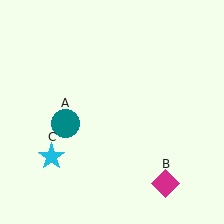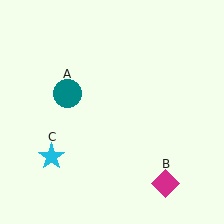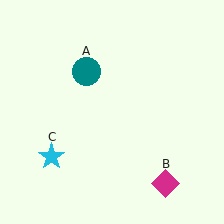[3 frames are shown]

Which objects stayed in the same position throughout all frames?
Magenta diamond (object B) and cyan star (object C) remained stationary.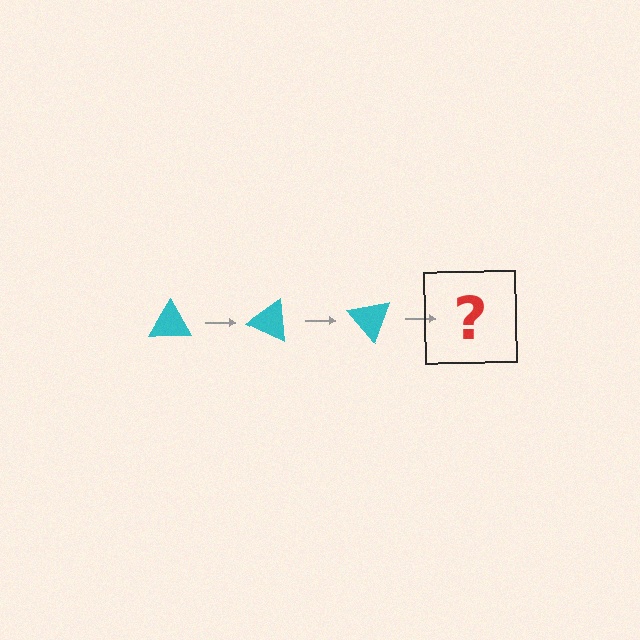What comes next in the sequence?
The next element should be a cyan triangle rotated 75 degrees.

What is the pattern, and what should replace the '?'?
The pattern is that the triangle rotates 25 degrees each step. The '?' should be a cyan triangle rotated 75 degrees.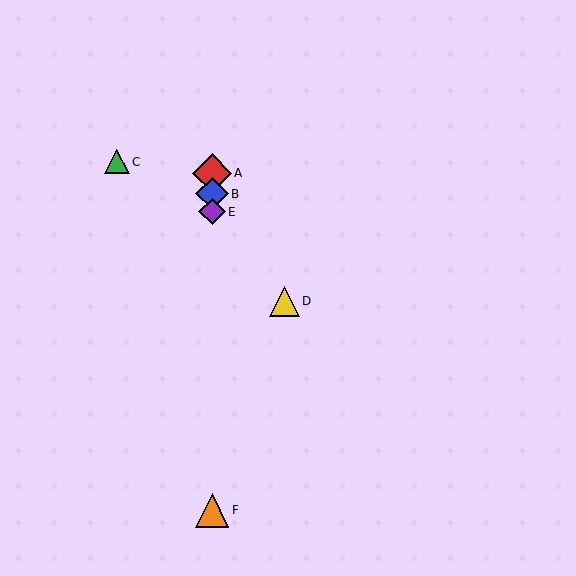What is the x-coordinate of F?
Object F is at x≈212.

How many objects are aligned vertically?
4 objects (A, B, E, F) are aligned vertically.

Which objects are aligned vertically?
Objects A, B, E, F are aligned vertically.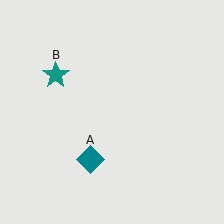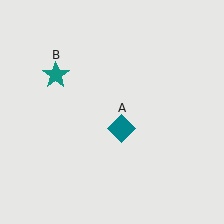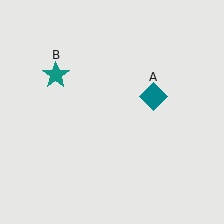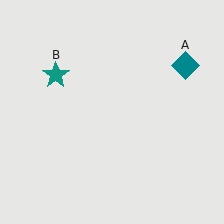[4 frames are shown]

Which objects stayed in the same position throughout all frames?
Teal star (object B) remained stationary.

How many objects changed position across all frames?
1 object changed position: teal diamond (object A).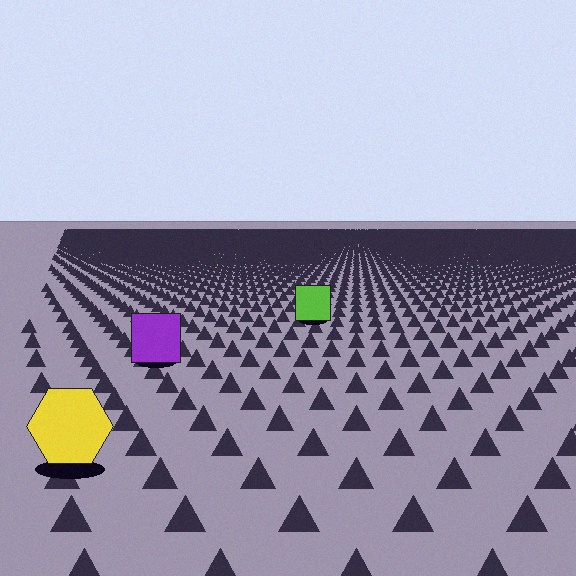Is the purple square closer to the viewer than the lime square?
Yes. The purple square is closer — you can tell from the texture gradient: the ground texture is coarser near it.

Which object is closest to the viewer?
The yellow hexagon is closest. The texture marks near it are larger and more spread out.